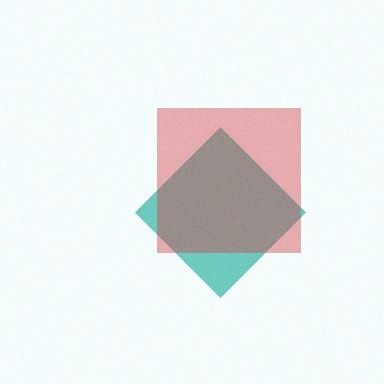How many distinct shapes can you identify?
There are 2 distinct shapes: a teal diamond, a red square.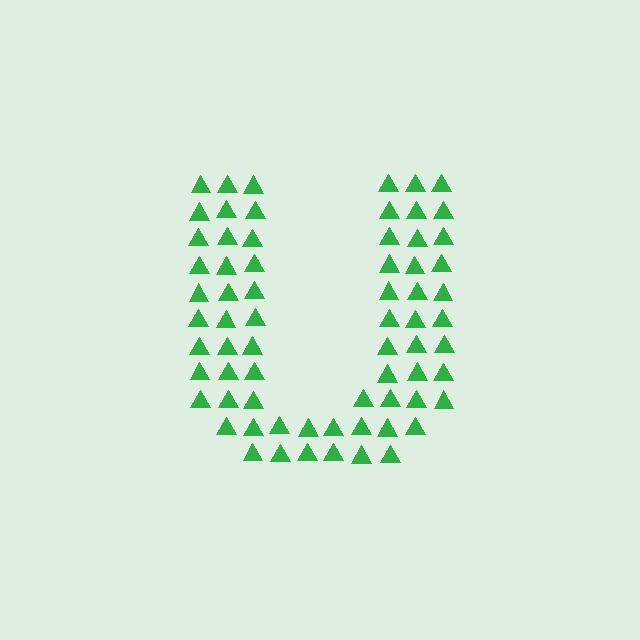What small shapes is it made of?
It is made of small triangles.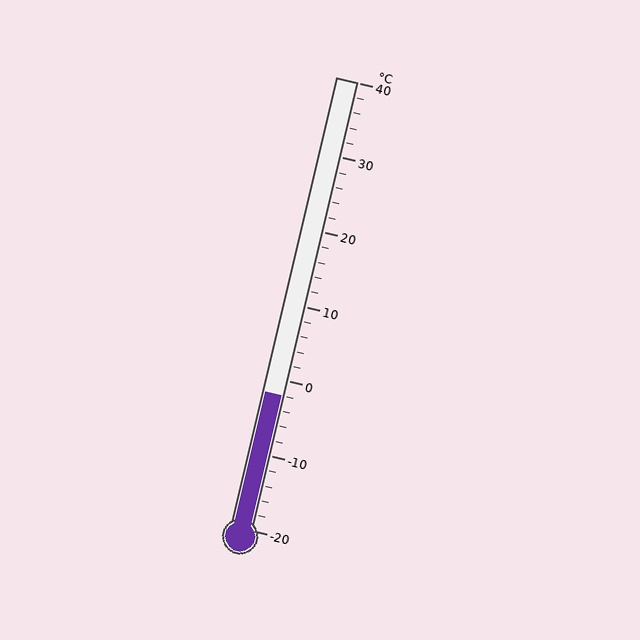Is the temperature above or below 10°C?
The temperature is below 10°C.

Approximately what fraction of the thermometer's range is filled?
The thermometer is filled to approximately 30% of its range.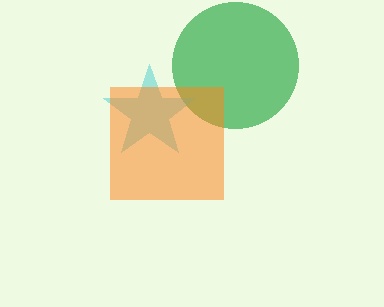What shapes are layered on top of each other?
The layered shapes are: a green circle, a cyan star, an orange square.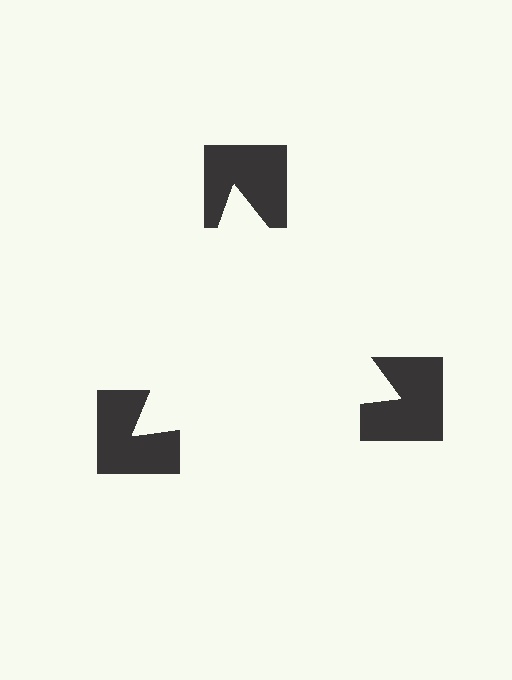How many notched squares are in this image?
There are 3 — one at each vertex of the illusory triangle.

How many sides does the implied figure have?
3 sides.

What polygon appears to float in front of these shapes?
An illusory triangle — its edges are inferred from the aligned wedge cuts in the notched squares, not physically drawn.